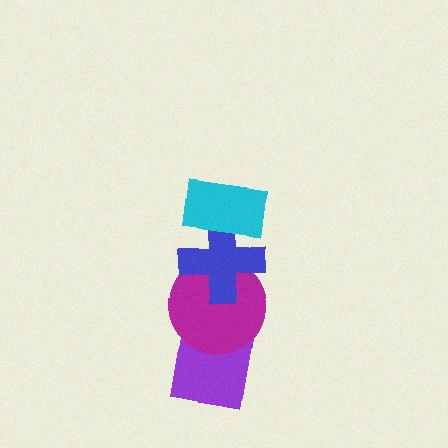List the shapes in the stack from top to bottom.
From top to bottom: the cyan rectangle, the blue cross, the magenta circle, the purple square.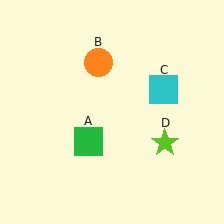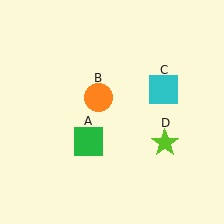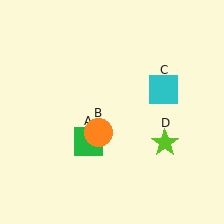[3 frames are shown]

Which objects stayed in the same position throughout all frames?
Green square (object A) and cyan square (object C) and lime star (object D) remained stationary.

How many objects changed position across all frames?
1 object changed position: orange circle (object B).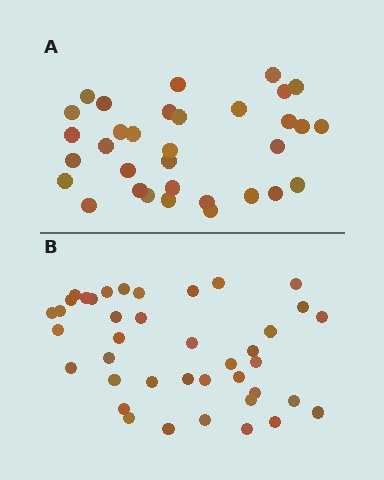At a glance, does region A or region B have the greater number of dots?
Region B (the bottom region) has more dots.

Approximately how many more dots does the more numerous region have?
Region B has roughly 8 or so more dots than region A.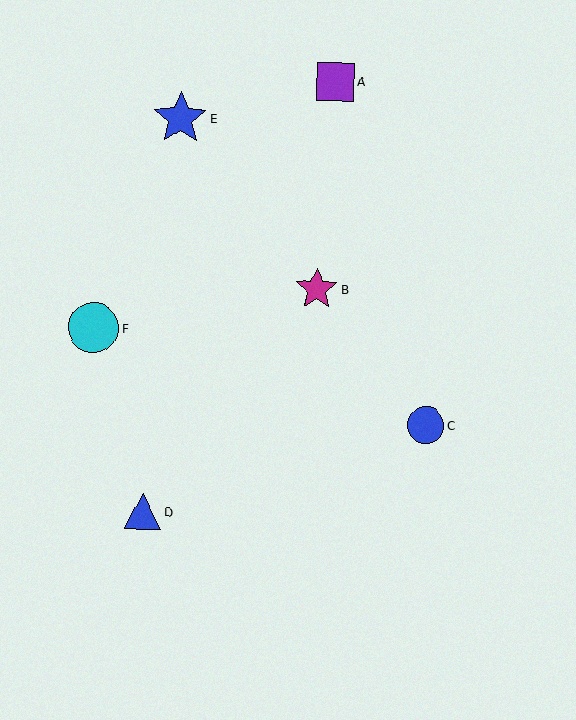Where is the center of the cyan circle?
The center of the cyan circle is at (94, 328).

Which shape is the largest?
The blue star (labeled E) is the largest.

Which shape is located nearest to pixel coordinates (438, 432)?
The blue circle (labeled C) at (426, 425) is nearest to that location.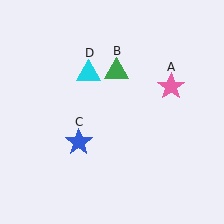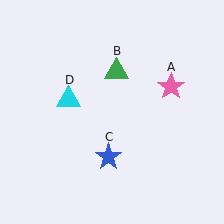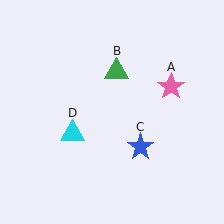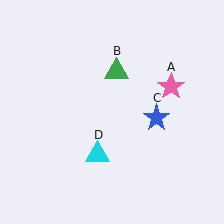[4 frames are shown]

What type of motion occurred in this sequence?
The blue star (object C), cyan triangle (object D) rotated counterclockwise around the center of the scene.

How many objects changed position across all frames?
2 objects changed position: blue star (object C), cyan triangle (object D).